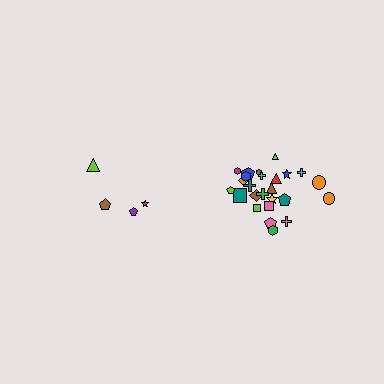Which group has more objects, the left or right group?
The right group.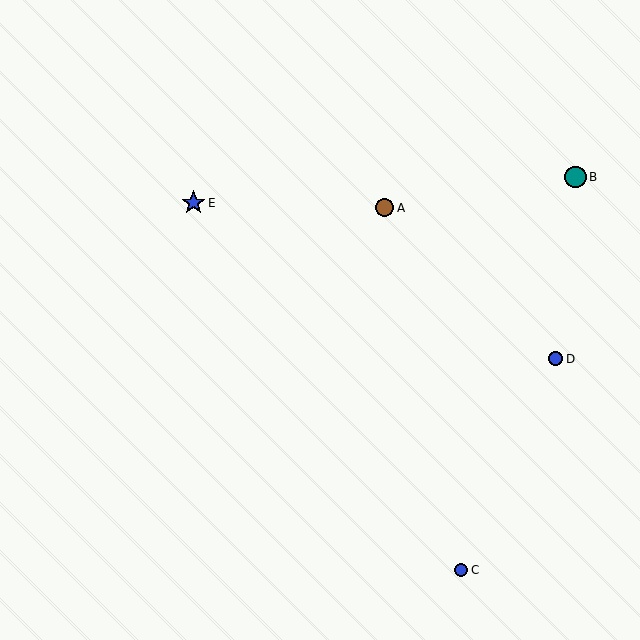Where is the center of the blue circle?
The center of the blue circle is at (555, 359).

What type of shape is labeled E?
Shape E is a blue star.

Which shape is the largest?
The blue star (labeled E) is the largest.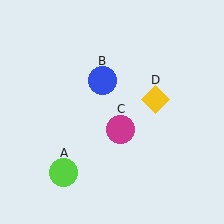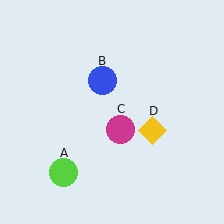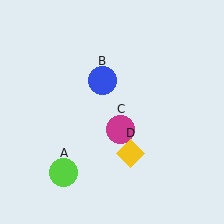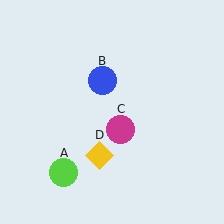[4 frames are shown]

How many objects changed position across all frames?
1 object changed position: yellow diamond (object D).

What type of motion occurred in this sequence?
The yellow diamond (object D) rotated clockwise around the center of the scene.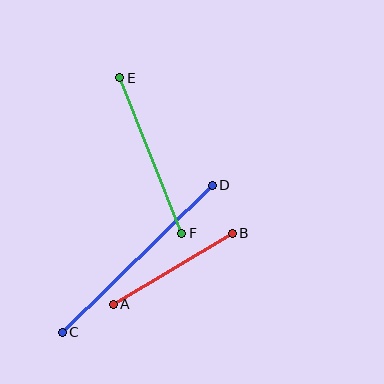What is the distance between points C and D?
The distance is approximately 210 pixels.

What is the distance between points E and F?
The distance is approximately 167 pixels.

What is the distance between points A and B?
The distance is approximately 139 pixels.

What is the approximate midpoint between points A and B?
The midpoint is at approximately (173, 269) pixels.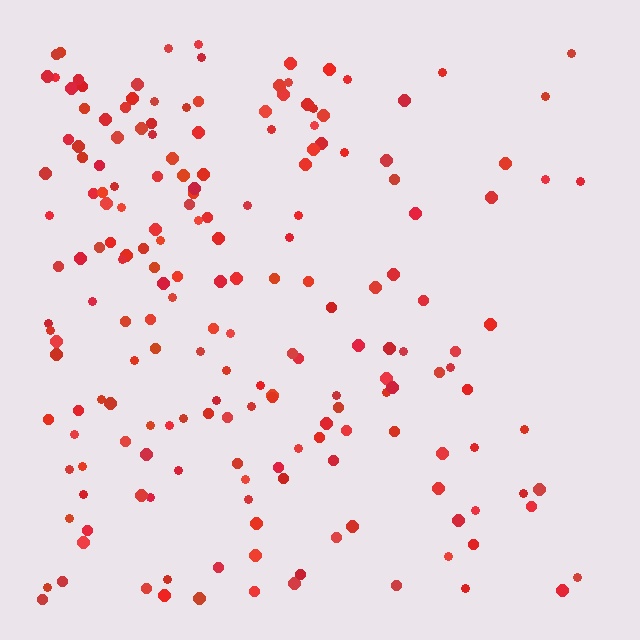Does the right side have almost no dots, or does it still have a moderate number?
Still a moderate number, just noticeably fewer than the left.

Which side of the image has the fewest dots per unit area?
The right.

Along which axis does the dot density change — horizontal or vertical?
Horizontal.